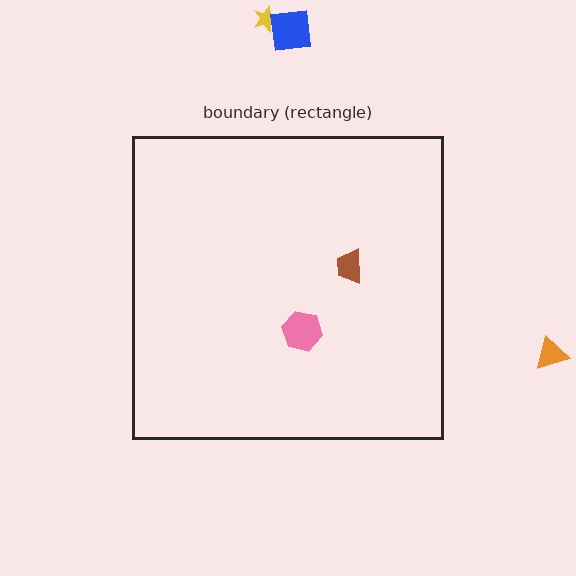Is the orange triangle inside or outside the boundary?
Outside.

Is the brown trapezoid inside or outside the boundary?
Inside.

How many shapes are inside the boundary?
2 inside, 3 outside.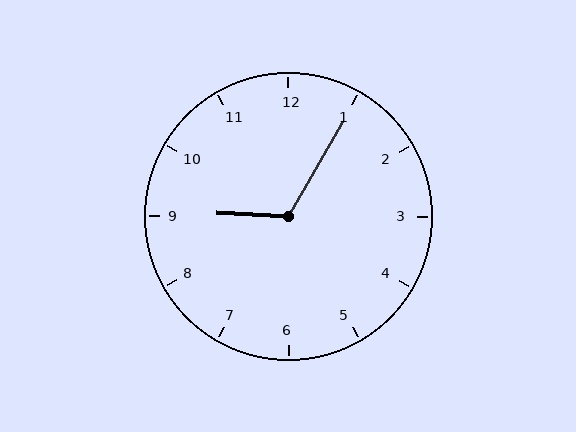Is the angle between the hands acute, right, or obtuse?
It is obtuse.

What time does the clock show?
9:05.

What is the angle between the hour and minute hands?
Approximately 118 degrees.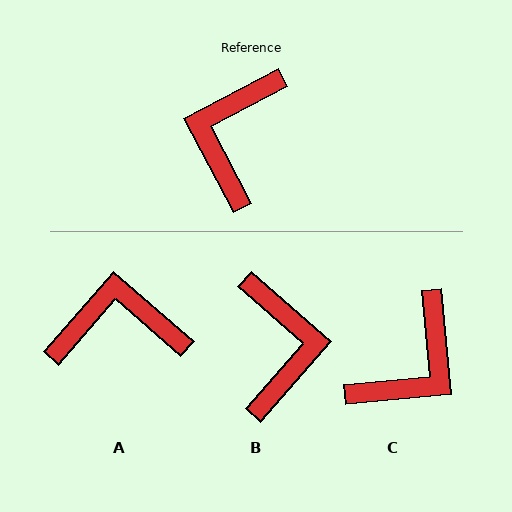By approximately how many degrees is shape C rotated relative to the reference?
Approximately 158 degrees counter-clockwise.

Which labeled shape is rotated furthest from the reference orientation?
B, about 159 degrees away.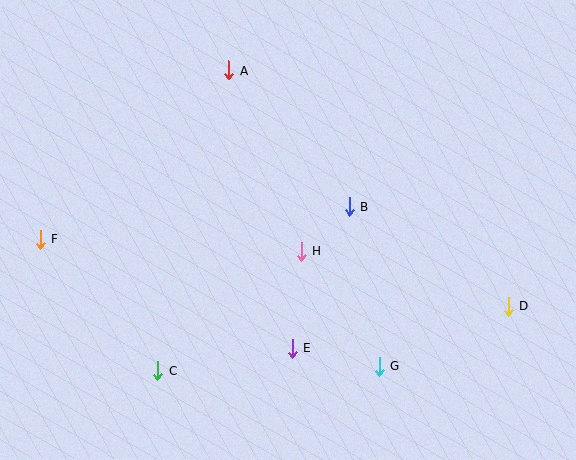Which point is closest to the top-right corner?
Point B is closest to the top-right corner.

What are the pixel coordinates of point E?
Point E is at (292, 348).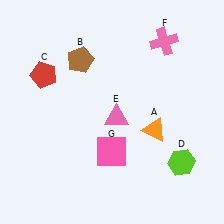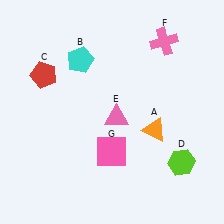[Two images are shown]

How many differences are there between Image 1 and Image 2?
There is 1 difference between the two images.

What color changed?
The pentagon (B) changed from brown in Image 1 to cyan in Image 2.